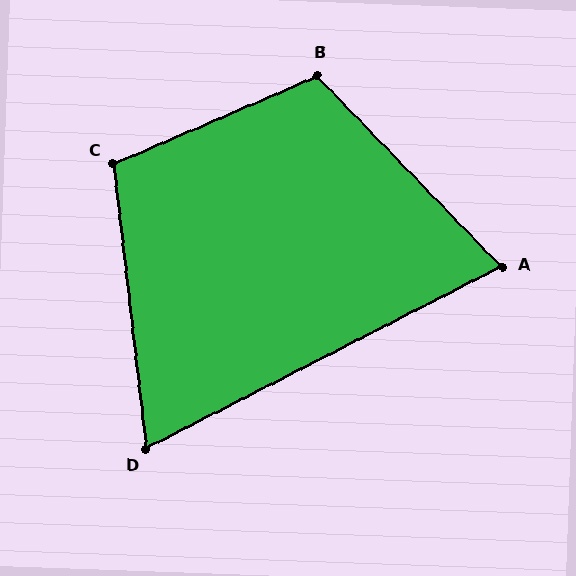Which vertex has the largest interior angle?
B, at approximately 110 degrees.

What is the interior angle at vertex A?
Approximately 73 degrees (acute).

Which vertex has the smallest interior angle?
D, at approximately 70 degrees.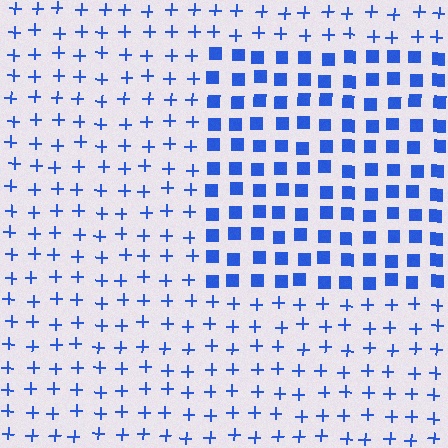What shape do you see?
I see a rectangle.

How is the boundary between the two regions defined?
The boundary is defined by a change in element shape: squares inside vs. plus signs outside. All elements share the same color and spacing.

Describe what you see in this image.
The image is filled with small blue elements arranged in a uniform grid. A rectangle-shaped region contains squares, while the surrounding area contains plus signs. The boundary is defined purely by the change in element shape.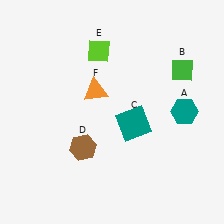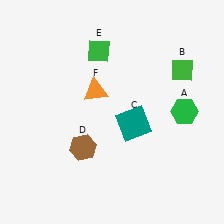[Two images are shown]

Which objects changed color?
A changed from teal to green. E changed from lime to green.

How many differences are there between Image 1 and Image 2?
There are 2 differences between the two images.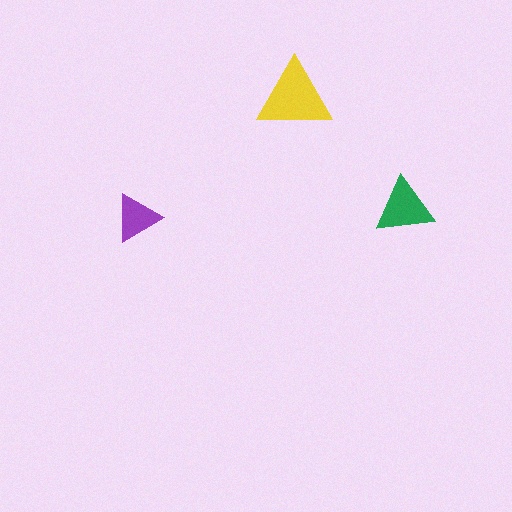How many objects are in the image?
There are 3 objects in the image.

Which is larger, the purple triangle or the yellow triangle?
The yellow one.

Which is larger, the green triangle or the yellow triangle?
The yellow one.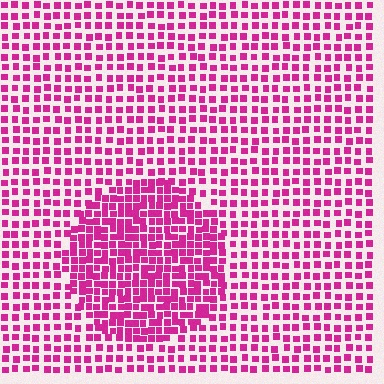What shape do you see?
I see a circle.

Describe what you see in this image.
The image contains small magenta elements arranged at two different densities. A circle-shaped region is visible where the elements are more densely packed than the surrounding area.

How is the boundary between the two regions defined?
The boundary is defined by a change in element density (approximately 1.8x ratio). All elements are the same color, size, and shape.